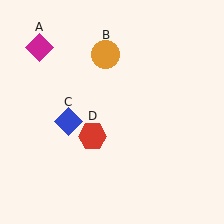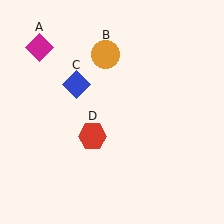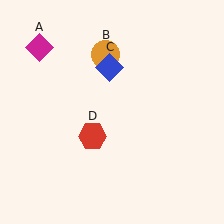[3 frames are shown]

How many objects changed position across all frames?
1 object changed position: blue diamond (object C).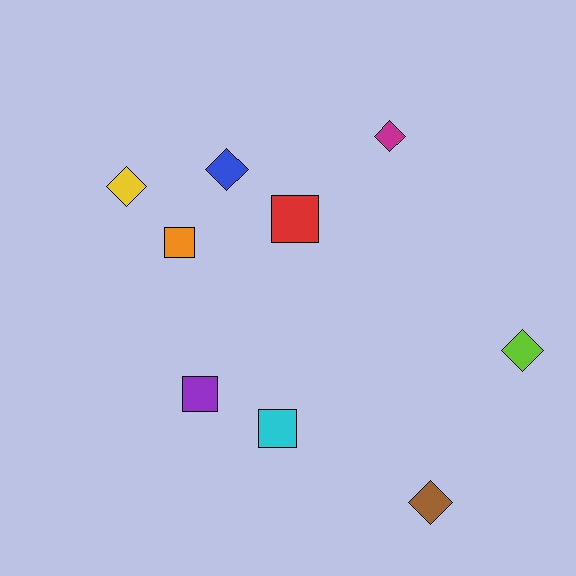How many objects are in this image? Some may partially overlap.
There are 9 objects.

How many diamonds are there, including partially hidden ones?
There are 5 diamonds.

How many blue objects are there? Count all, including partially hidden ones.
There is 1 blue object.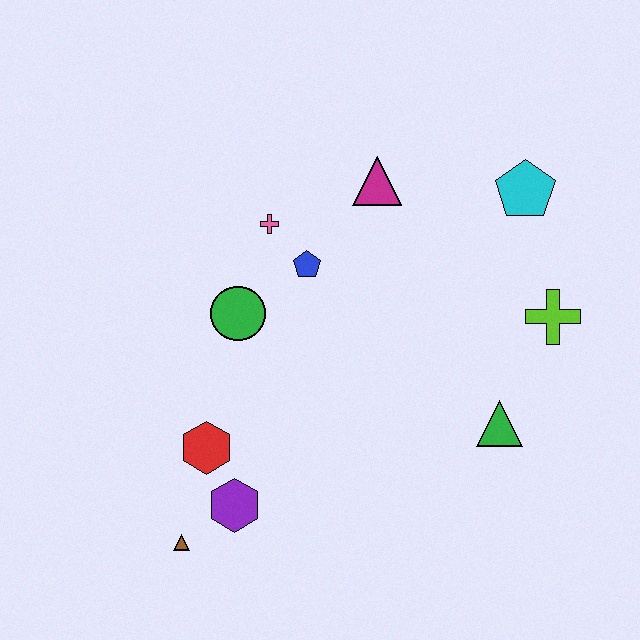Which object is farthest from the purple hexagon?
The cyan pentagon is farthest from the purple hexagon.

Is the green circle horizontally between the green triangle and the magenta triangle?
No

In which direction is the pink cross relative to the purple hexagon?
The pink cross is above the purple hexagon.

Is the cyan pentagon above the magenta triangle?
No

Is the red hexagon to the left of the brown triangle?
No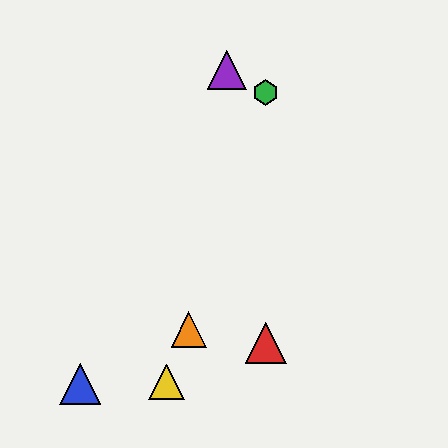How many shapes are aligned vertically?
2 shapes (the red triangle, the green hexagon) are aligned vertically.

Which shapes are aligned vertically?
The red triangle, the green hexagon are aligned vertically.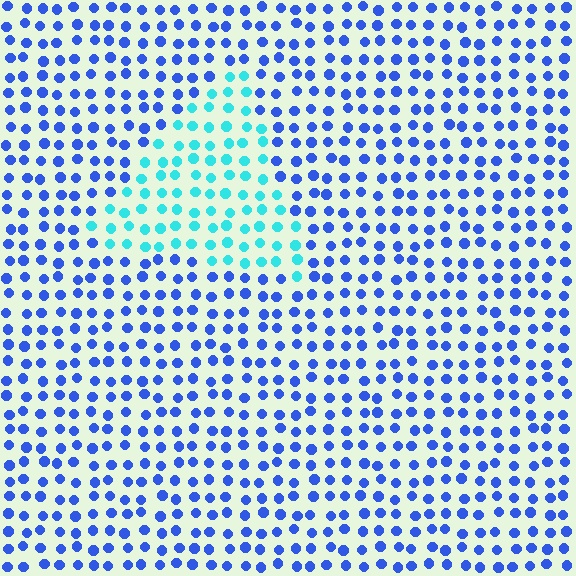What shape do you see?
I see a triangle.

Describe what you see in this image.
The image is filled with small blue elements in a uniform arrangement. A triangle-shaped region is visible where the elements are tinted to a slightly different hue, forming a subtle color boundary.